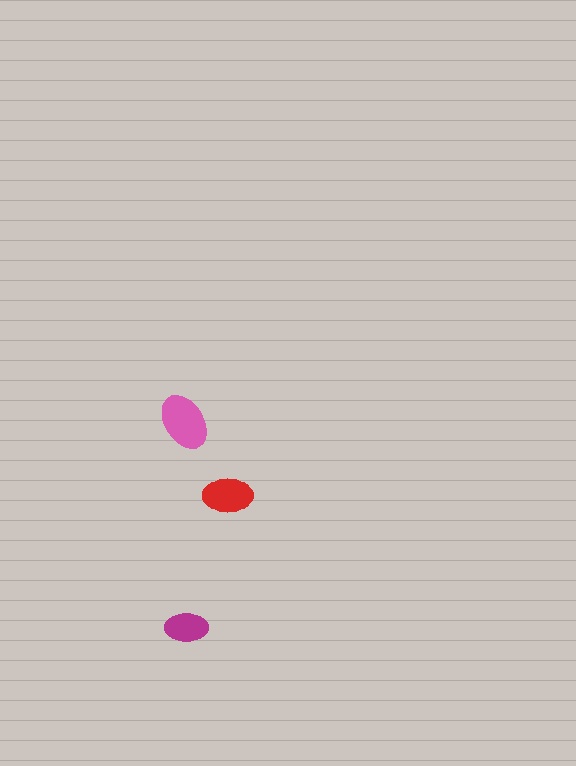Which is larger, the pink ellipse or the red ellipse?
The pink one.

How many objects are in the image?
There are 3 objects in the image.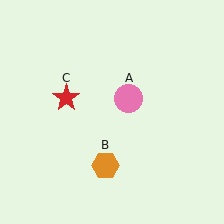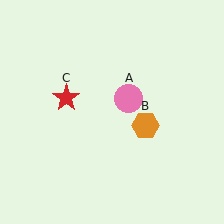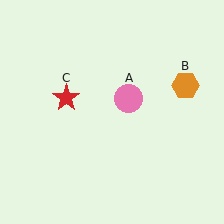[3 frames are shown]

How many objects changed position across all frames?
1 object changed position: orange hexagon (object B).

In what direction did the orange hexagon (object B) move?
The orange hexagon (object B) moved up and to the right.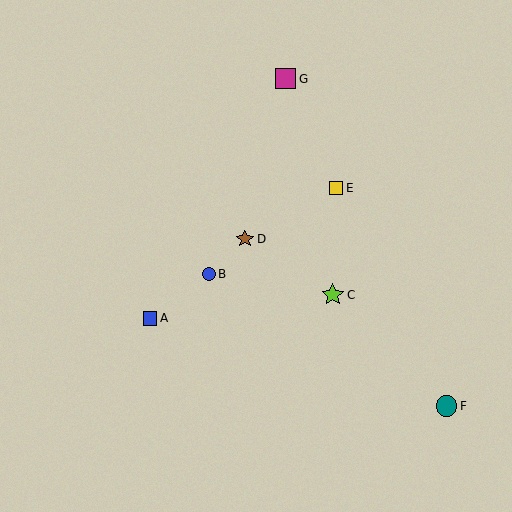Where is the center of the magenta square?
The center of the magenta square is at (286, 79).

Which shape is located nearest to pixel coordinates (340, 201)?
The yellow square (labeled E) at (336, 188) is nearest to that location.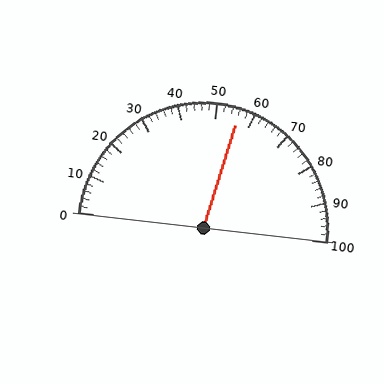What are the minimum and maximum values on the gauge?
The gauge ranges from 0 to 100.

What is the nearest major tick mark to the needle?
The nearest major tick mark is 60.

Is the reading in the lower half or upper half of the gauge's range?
The reading is in the upper half of the range (0 to 100).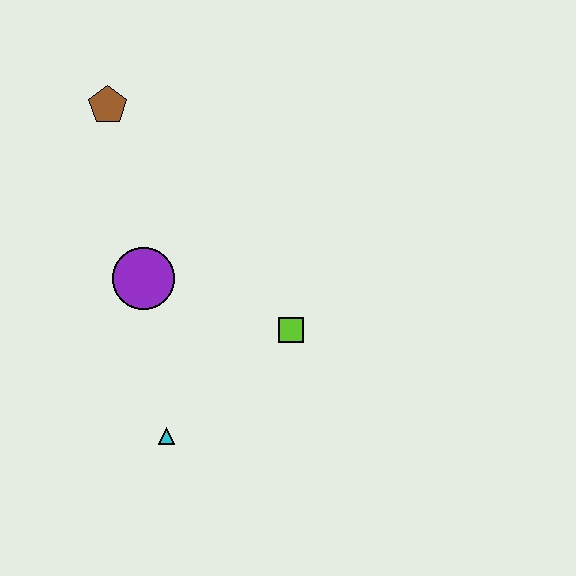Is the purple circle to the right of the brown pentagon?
Yes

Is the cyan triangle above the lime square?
No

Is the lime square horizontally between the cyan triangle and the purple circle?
No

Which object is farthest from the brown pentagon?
The cyan triangle is farthest from the brown pentagon.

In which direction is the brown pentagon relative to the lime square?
The brown pentagon is above the lime square.